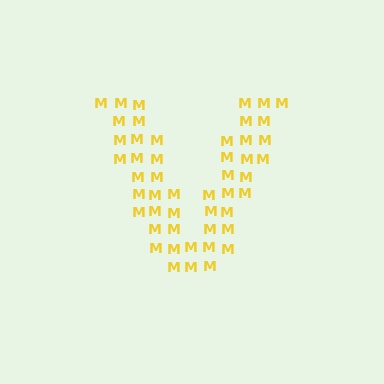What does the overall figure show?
The overall figure shows the letter V.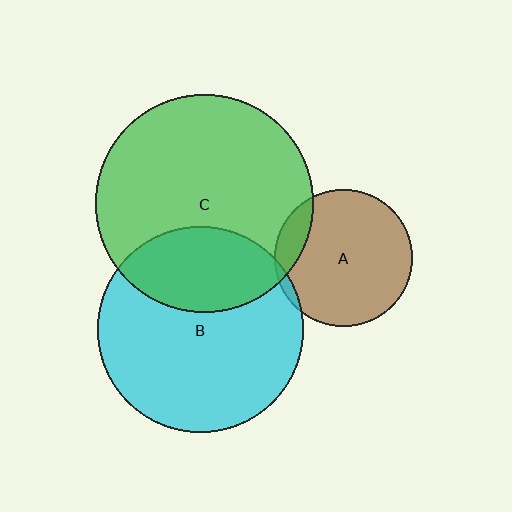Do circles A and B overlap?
Yes.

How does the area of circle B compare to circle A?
Approximately 2.2 times.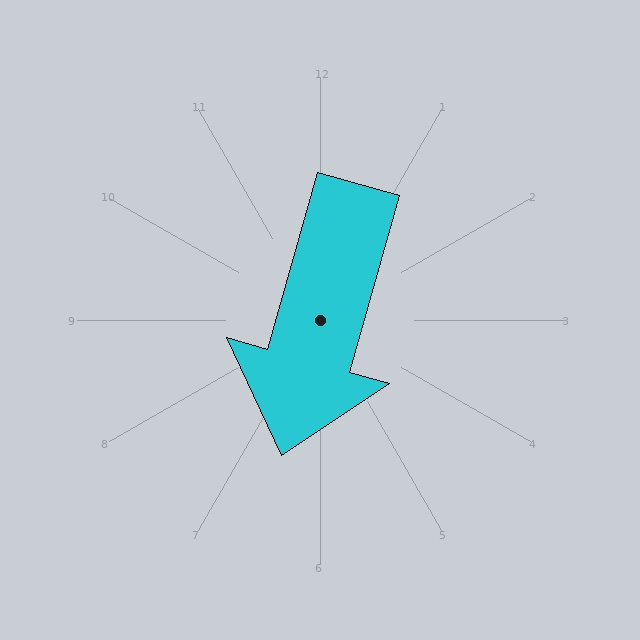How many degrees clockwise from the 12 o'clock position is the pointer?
Approximately 196 degrees.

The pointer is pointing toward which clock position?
Roughly 7 o'clock.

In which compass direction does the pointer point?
South.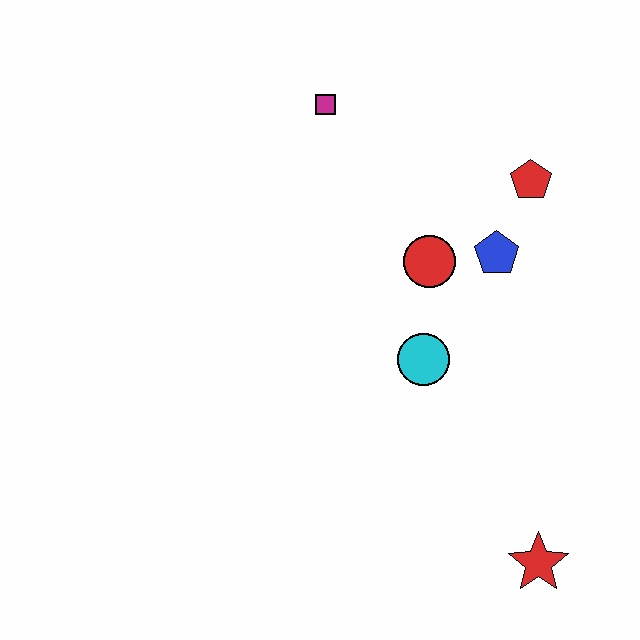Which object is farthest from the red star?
The magenta square is farthest from the red star.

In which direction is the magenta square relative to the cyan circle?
The magenta square is above the cyan circle.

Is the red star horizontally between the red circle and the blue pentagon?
No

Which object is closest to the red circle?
The blue pentagon is closest to the red circle.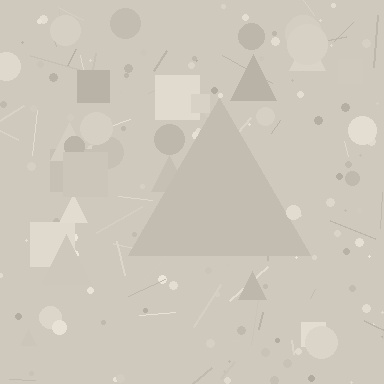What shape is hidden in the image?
A triangle is hidden in the image.